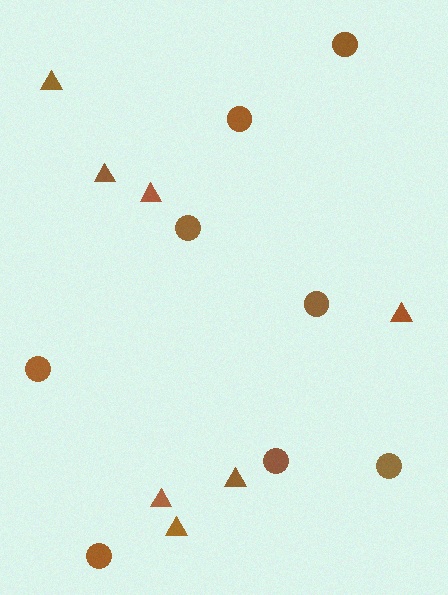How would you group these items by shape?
There are 2 groups: one group of circles (8) and one group of triangles (7).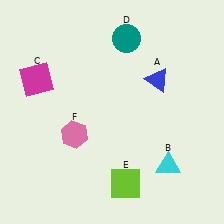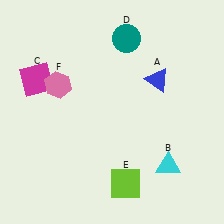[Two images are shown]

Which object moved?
The pink hexagon (F) moved up.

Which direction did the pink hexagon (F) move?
The pink hexagon (F) moved up.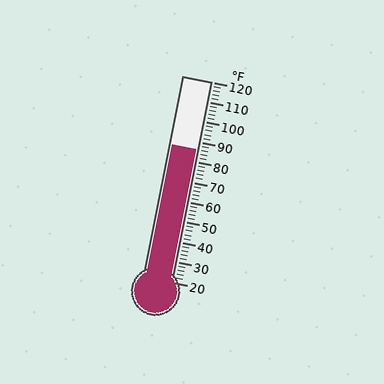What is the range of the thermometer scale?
The thermometer scale ranges from 20°F to 120°F.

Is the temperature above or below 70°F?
The temperature is above 70°F.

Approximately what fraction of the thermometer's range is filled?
The thermometer is filled to approximately 65% of its range.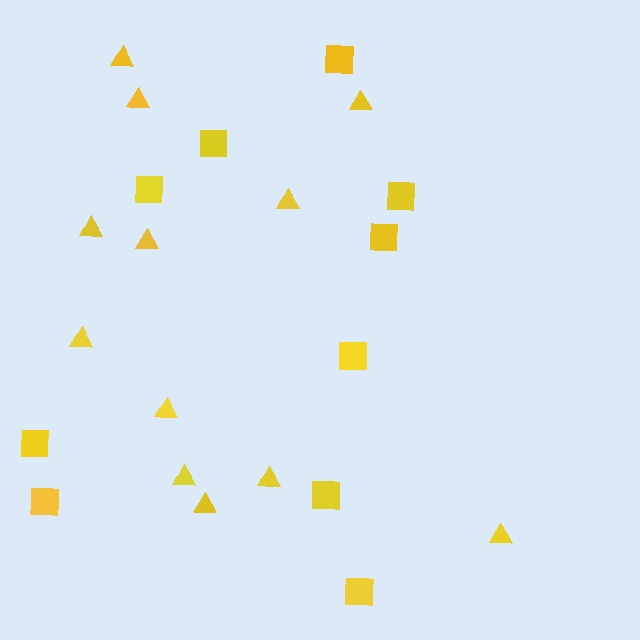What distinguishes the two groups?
There are 2 groups: one group of squares (10) and one group of triangles (12).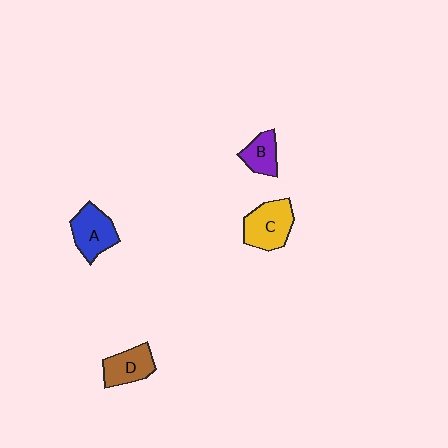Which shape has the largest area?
Shape C (yellow).